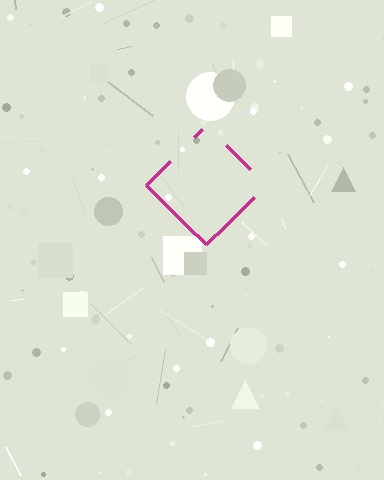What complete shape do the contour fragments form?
The contour fragments form a diamond.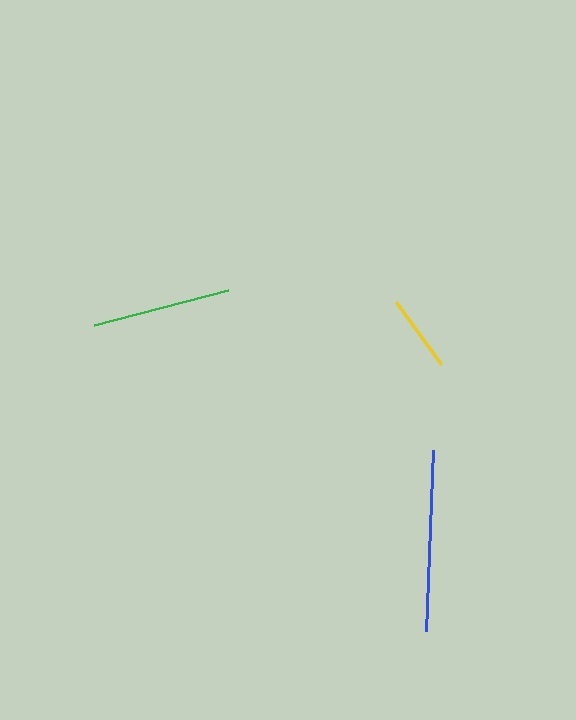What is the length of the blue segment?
The blue segment is approximately 181 pixels long.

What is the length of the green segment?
The green segment is approximately 139 pixels long.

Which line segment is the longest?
The blue line is the longest at approximately 181 pixels.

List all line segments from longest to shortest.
From longest to shortest: blue, green, yellow.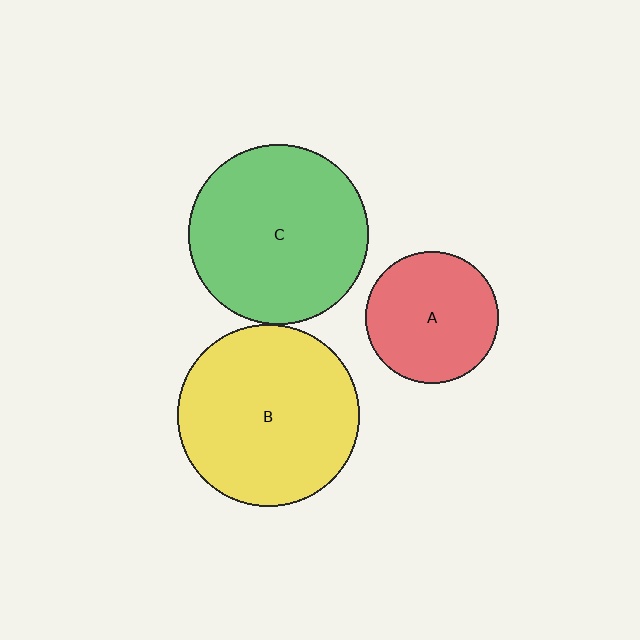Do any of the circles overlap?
No, none of the circles overlap.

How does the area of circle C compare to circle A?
Approximately 1.8 times.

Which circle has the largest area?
Circle B (yellow).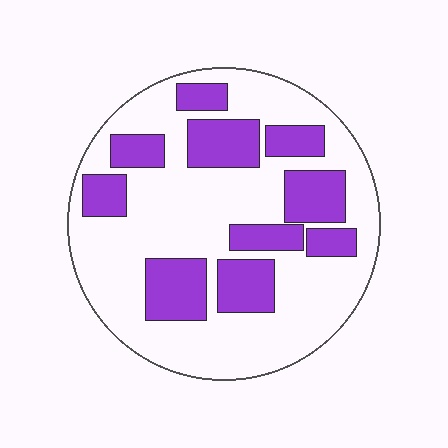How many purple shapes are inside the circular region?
10.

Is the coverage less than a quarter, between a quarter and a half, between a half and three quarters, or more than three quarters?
Between a quarter and a half.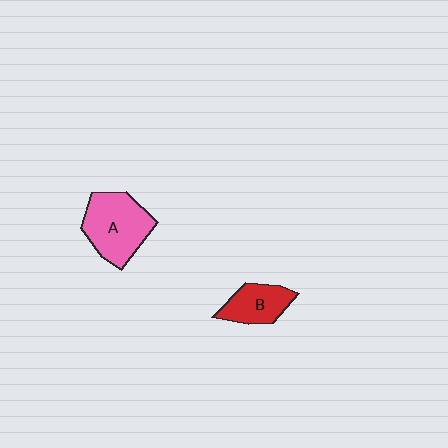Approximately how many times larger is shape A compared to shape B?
Approximately 1.6 times.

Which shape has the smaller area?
Shape B (red).